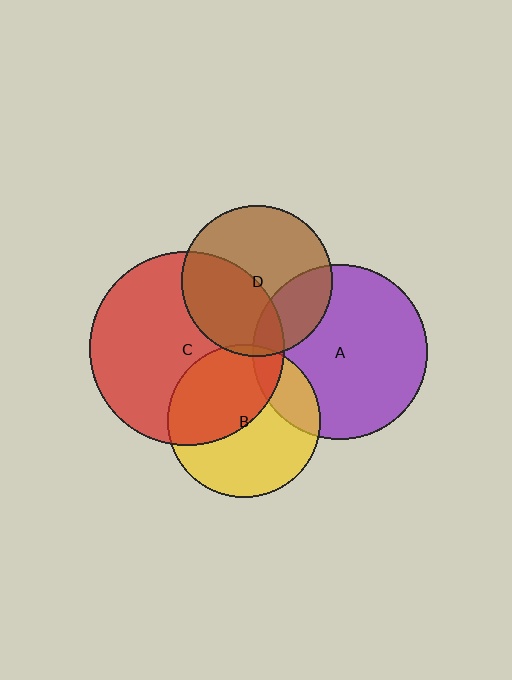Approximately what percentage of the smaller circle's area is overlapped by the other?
Approximately 20%.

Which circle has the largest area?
Circle C (red).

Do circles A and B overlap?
Yes.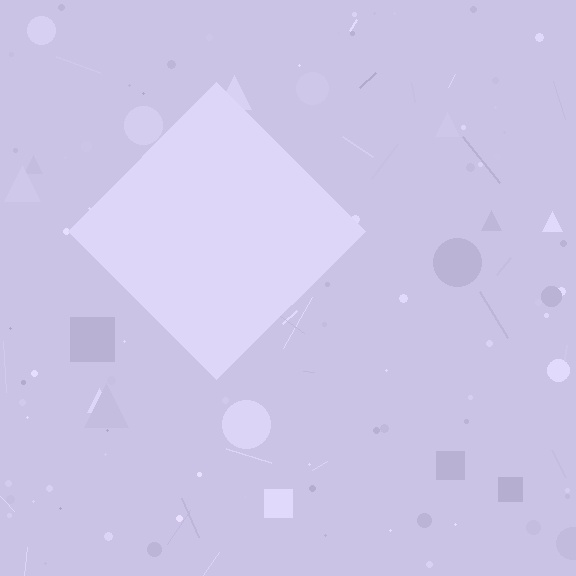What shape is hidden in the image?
A diamond is hidden in the image.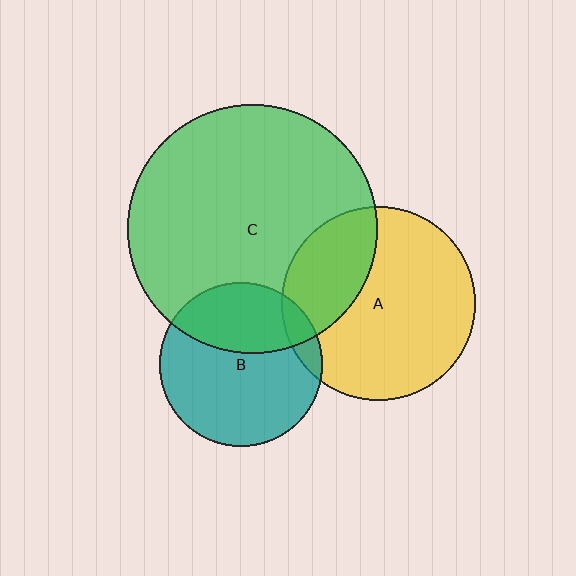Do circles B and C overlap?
Yes.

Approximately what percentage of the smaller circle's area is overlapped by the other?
Approximately 35%.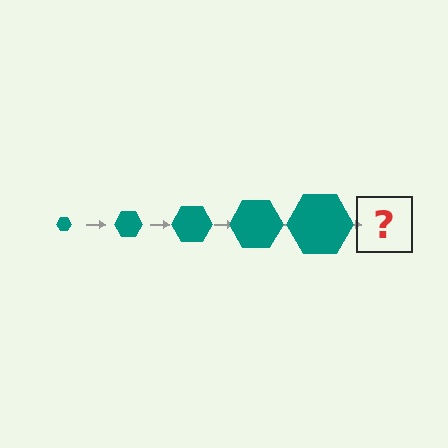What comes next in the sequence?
The next element should be a teal hexagon, larger than the previous one.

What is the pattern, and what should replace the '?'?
The pattern is that the hexagon gets progressively larger each step. The '?' should be a teal hexagon, larger than the previous one.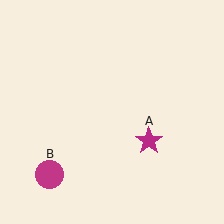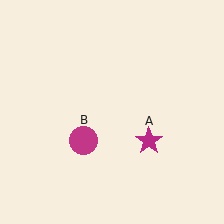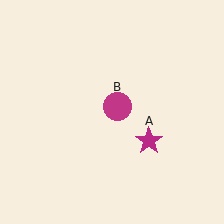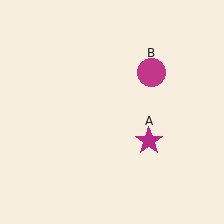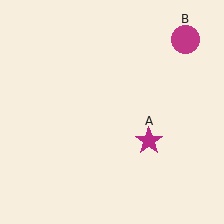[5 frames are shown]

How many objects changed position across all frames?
1 object changed position: magenta circle (object B).